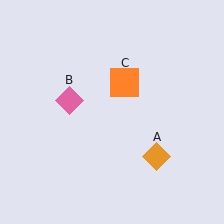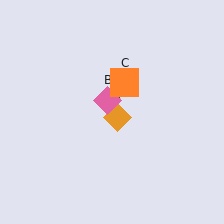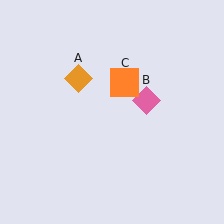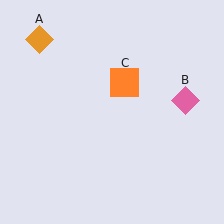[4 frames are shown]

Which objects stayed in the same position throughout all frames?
Orange square (object C) remained stationary.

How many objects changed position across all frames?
2 objects changed position: orange diamond (object A), pink diamond (object B).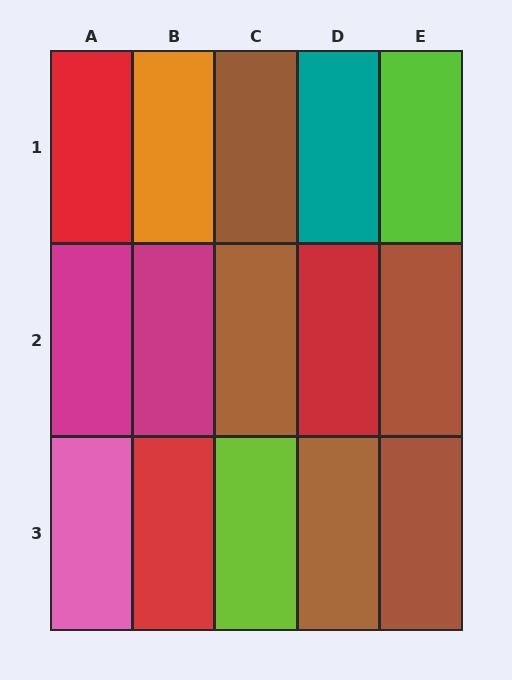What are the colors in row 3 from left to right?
Pink, red, lime, brown, brown.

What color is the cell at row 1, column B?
Orange.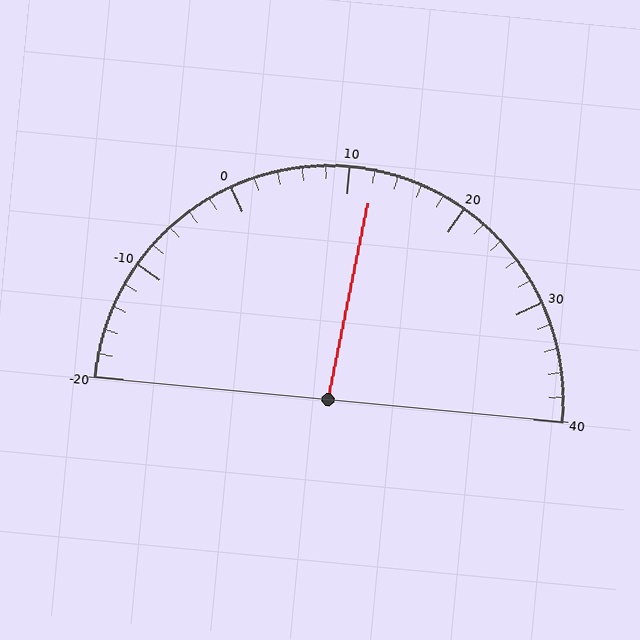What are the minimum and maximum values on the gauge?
The gauge ranges from -20 to 40.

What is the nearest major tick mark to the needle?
The nearest major tick mark is 10.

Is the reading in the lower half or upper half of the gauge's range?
The reading is in the upper half of the range (-20 to 40).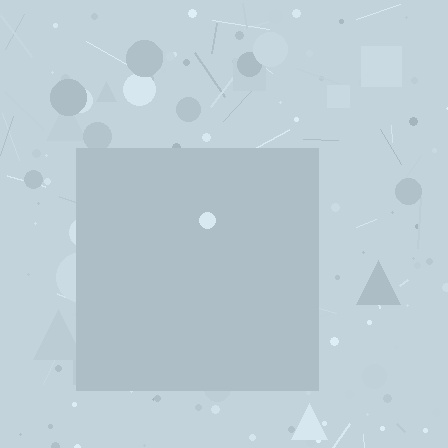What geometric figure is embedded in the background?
A square is embedded in the background.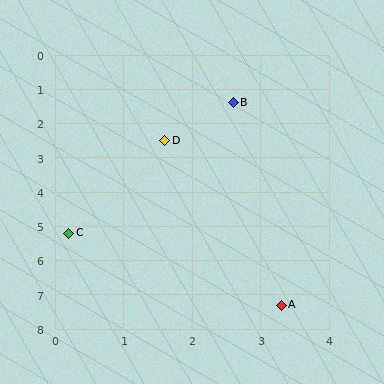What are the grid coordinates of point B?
Point B is at approximately (2.6, 1.4).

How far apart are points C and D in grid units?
Points C and D are about 3.0 grid units apart.